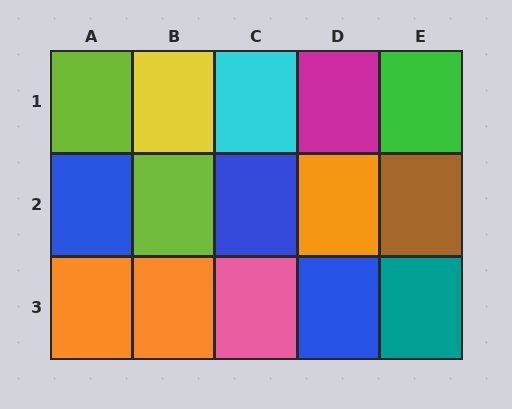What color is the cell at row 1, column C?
Cyan.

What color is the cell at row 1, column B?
Yellow.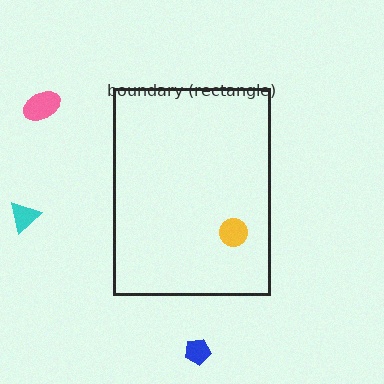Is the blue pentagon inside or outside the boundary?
Outside.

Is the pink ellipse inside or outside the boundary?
Outside.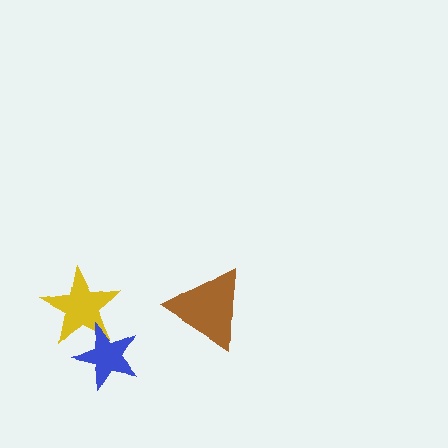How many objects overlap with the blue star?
1 object overlaps with the blue star.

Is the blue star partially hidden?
No, no other shape covers it.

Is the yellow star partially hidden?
Yes, it is partially covered by another shape.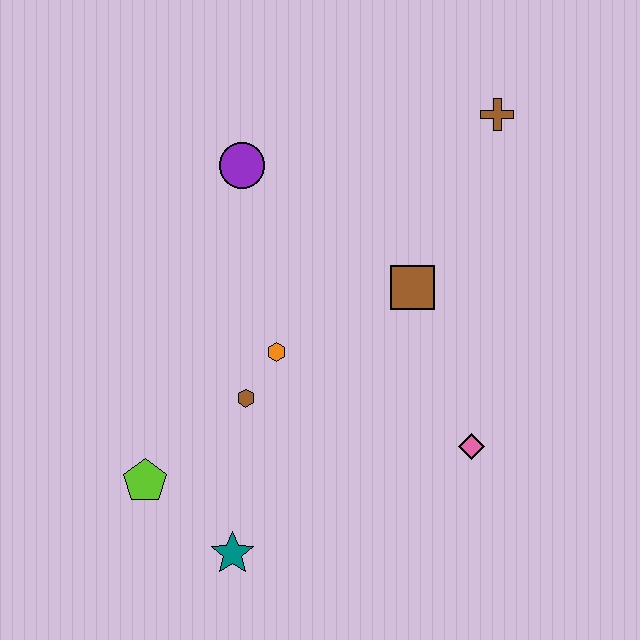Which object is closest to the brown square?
The orange hexagon is closest to the brown square.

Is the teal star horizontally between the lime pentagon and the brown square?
Yes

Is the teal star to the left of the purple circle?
Yes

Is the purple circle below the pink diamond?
No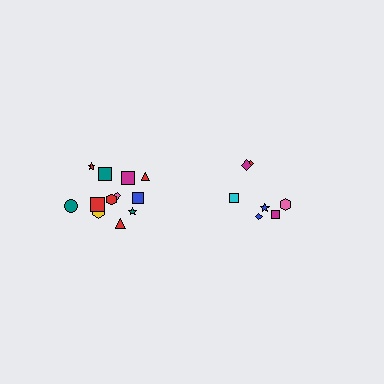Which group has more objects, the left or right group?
The left group.